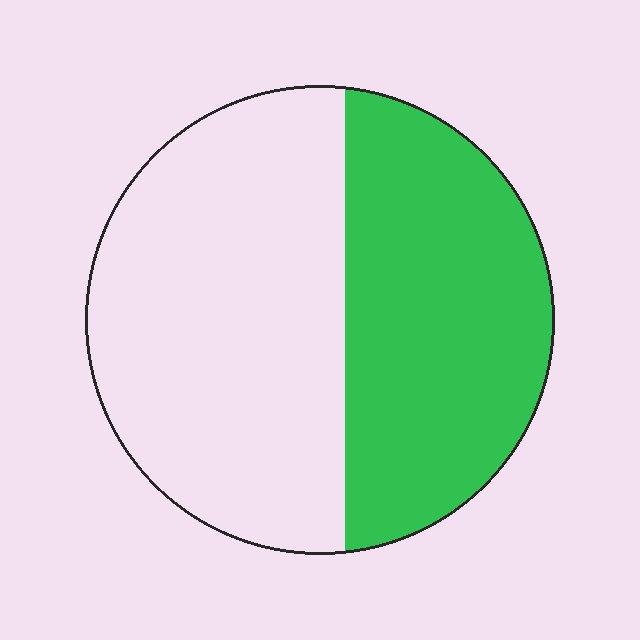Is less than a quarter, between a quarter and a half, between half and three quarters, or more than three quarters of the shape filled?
Between a quarter and a half.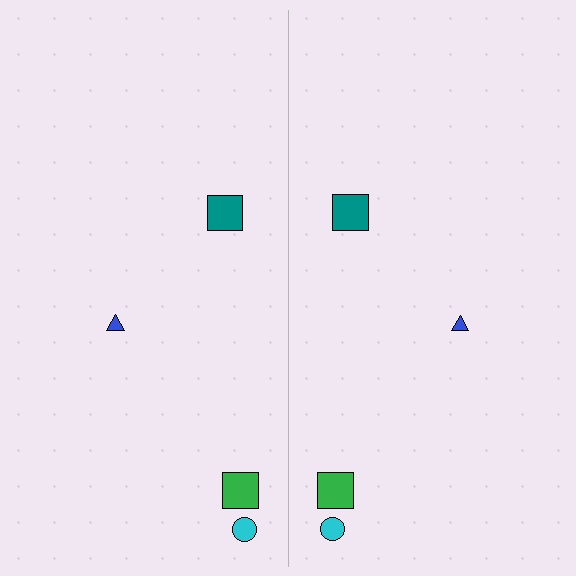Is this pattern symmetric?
Yes, this pattern has bilateral (reflection) symmetry.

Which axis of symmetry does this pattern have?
The pattern has a vertical axis of symmetry running through the center of the image.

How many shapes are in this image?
There are 8 shapes in this image.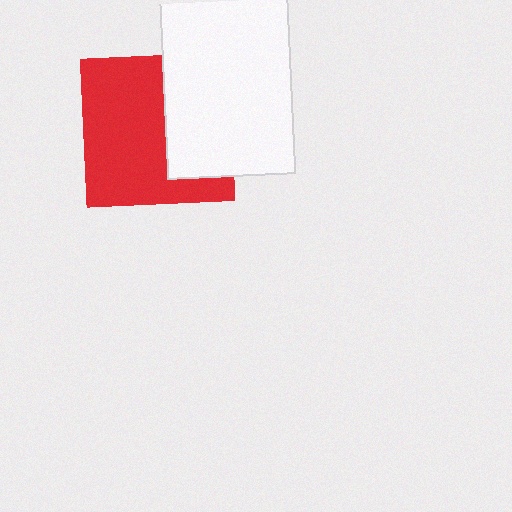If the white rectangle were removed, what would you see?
You would see the complete red square.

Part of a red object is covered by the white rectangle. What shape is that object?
It is a square.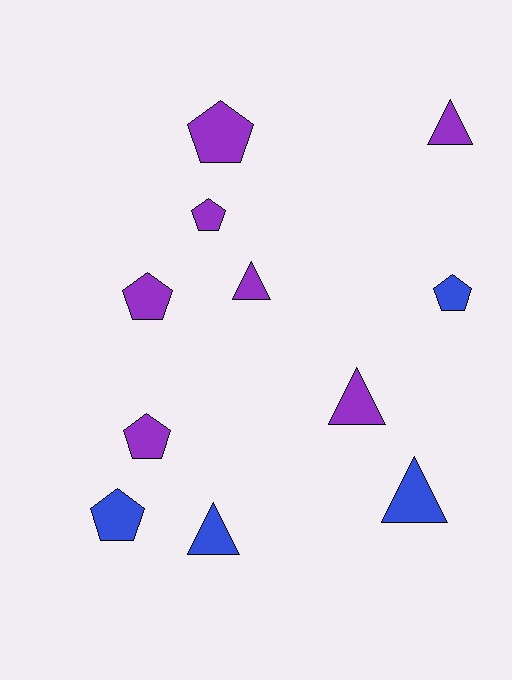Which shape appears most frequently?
Pentagon, with 6 objects.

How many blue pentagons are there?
There are 2 blue pentagons.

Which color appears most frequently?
Purple, with 7 objects.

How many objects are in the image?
There are 11 objects.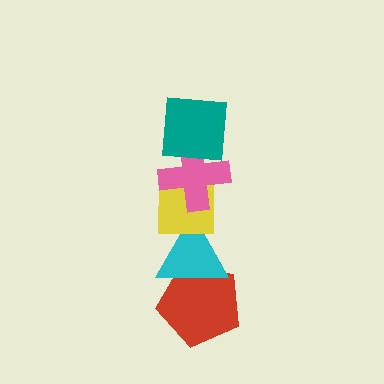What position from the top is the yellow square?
The yellow square is 3rd from the top.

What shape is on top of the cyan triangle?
The yellow square is on top of the cyan triangle.